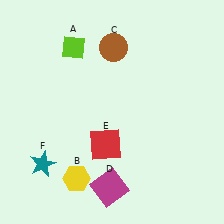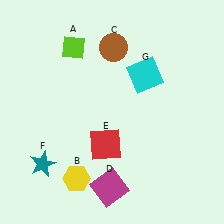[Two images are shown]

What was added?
A cyan square (G) was added in Image 2.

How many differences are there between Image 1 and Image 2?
There is 1 difference between the two images.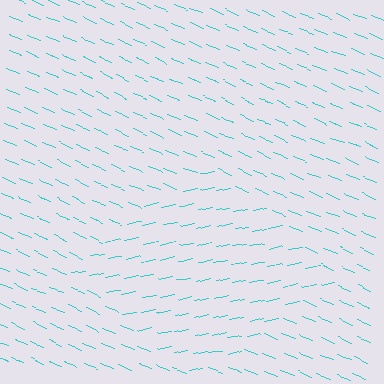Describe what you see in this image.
The image is filled with small cyan line segments. A diamond region in the image has lines oriented differently from the surrounding lines, creating a visible texture boundary.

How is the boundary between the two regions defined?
The boundary is defined purely by a change in line orientation (approximately 34 degrees difference). All lines are the same color and thickness.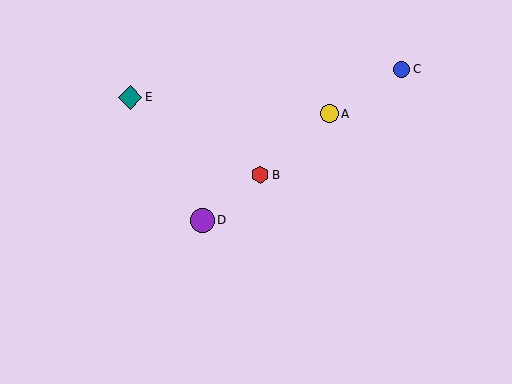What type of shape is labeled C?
Shape C is a blue circle.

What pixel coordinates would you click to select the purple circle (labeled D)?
Click at (203, 220) to select the purple circle D.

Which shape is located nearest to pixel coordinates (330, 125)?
The yellow circle (labeled A) at (329, 114) is nearest to that location.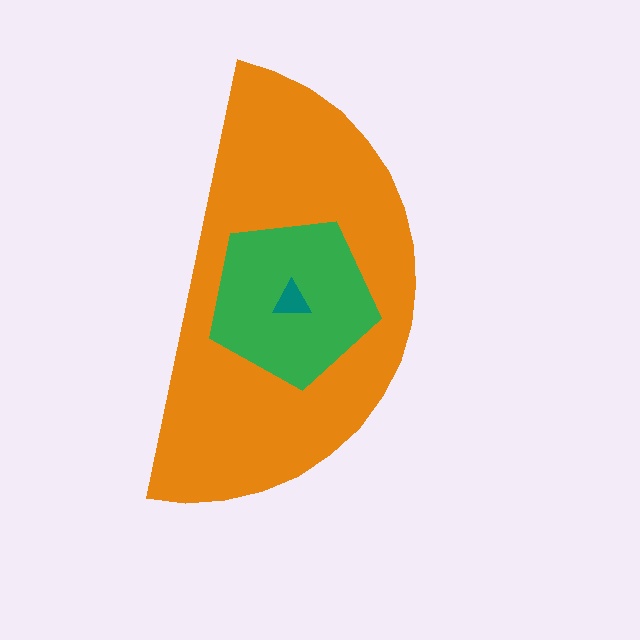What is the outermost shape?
The orange semicircle.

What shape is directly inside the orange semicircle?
The green pentagon.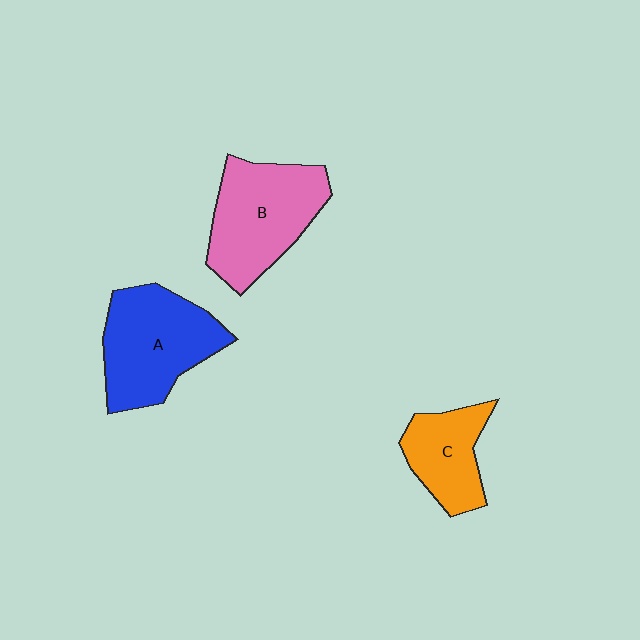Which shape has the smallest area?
Shape C (orange).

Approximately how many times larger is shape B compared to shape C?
Approximately 1.6 times.